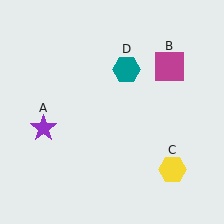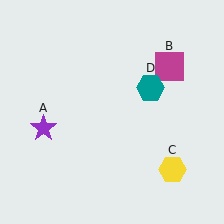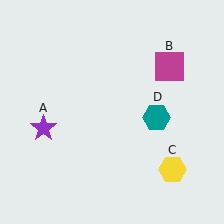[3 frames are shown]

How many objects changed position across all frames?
1 object changed position: teal hexagon (object D).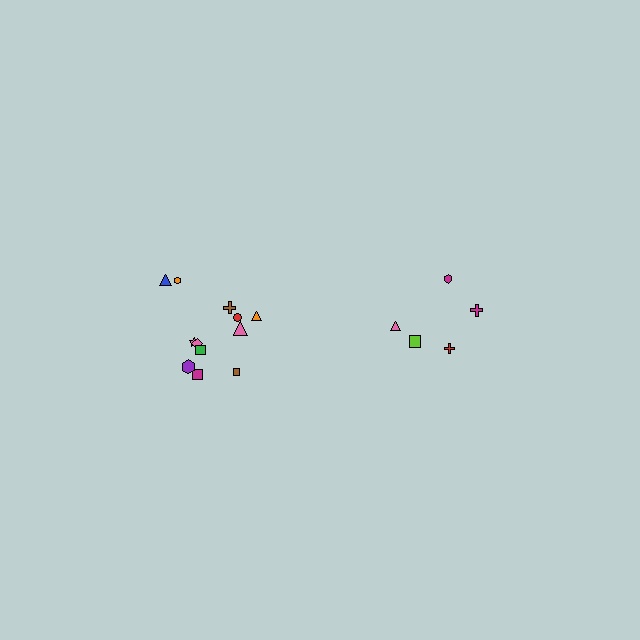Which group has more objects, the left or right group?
The left group.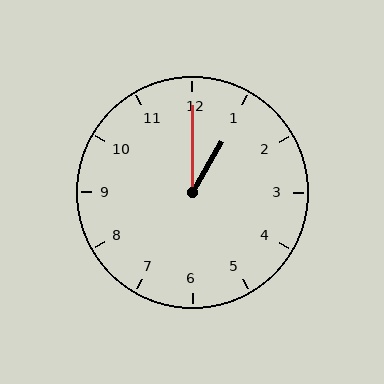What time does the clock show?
1:00.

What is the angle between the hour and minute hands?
Approximately 30 degrees.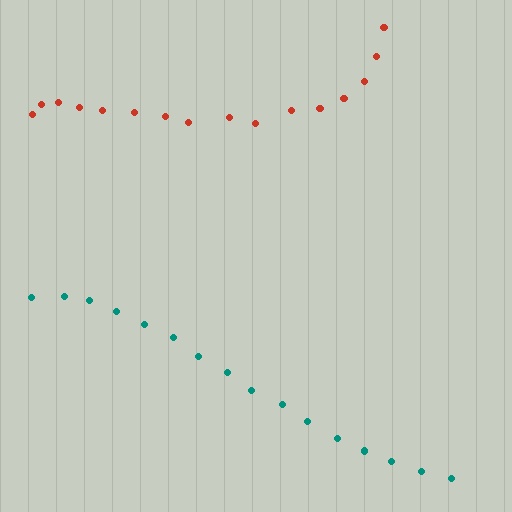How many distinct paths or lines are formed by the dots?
There are 2 distinct paths.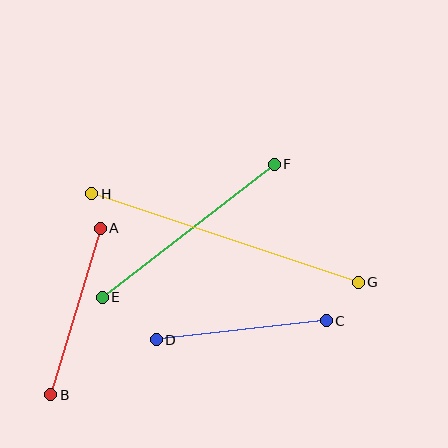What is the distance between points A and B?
The distance is approximately 173 pixels.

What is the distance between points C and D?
The distance is approximately 171 pixels.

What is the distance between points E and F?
The distance is approximately 217 pixels.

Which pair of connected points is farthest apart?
Points G and H are farthest apart.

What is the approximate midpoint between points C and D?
The midpoint is at approximately (241, 330) pixels.